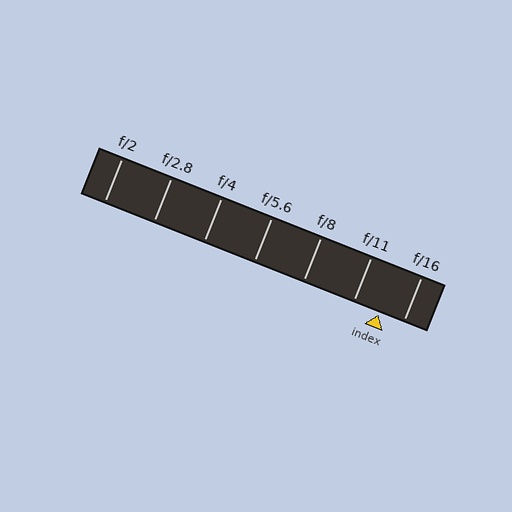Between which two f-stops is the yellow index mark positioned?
The index mark is between f/11 and f/16.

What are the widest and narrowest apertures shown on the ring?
The widest aperture shown is f/2 and the narrowest is f/16.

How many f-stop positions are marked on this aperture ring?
There are 7 f-stop positions marked.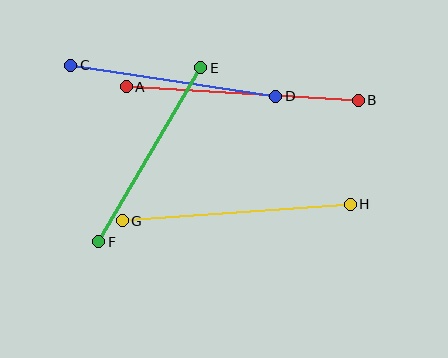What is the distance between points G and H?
The distance is approximately 229 pixels.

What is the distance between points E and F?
The distance is approximately 202 pixels.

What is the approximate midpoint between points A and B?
The midpoint is at approximately (242, 94) pixels.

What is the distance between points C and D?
The distance is approximately 207 pixels.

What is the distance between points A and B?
The distance is approximately 232 pixels.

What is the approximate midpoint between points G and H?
The midpoint is at approximately (236, 213) pixels.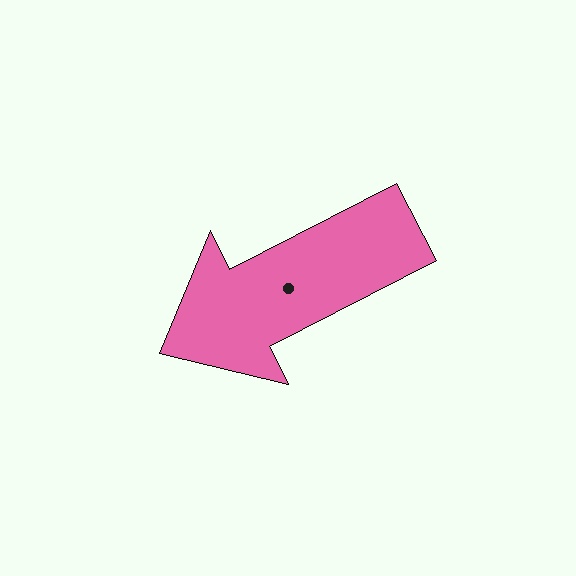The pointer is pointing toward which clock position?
Roughly 8 o'clock.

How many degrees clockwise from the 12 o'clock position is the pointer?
Approximately 243 degrees.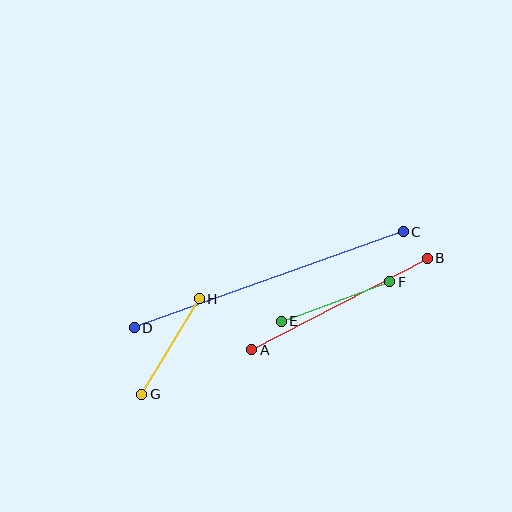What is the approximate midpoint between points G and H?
The midpoint is at approximately (170, 346) pixels.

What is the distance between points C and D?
The distance is approximately 286 pixels.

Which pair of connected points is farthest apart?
Points C and D are farthest apart.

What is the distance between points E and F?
The distance is approximately 116 pixels.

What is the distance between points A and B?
The distance is approximately 198 pixels.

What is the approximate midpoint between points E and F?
The midpoint is at approximately (336, 301) pixels.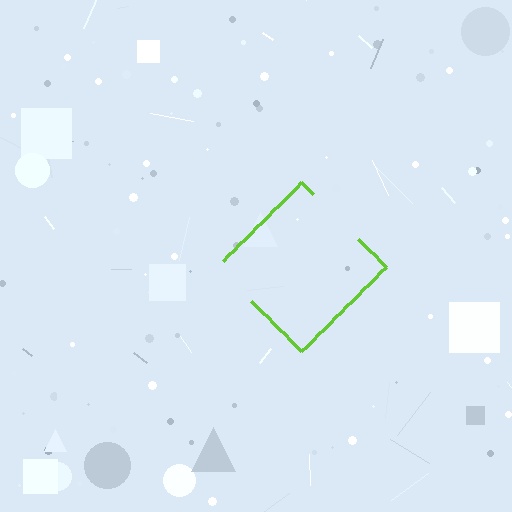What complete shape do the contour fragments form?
The contour fragments form a diamond.